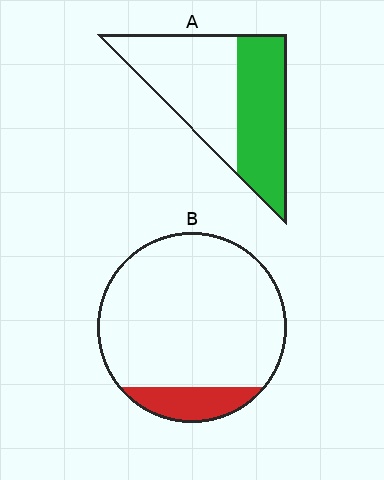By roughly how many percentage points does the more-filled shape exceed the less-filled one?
By roughly 35 percentage points (A over B).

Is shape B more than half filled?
No.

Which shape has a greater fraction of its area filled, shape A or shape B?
Shape A.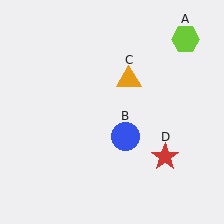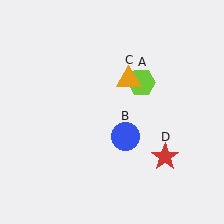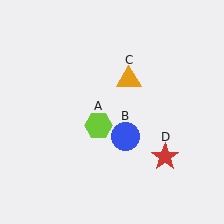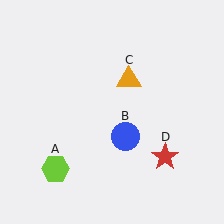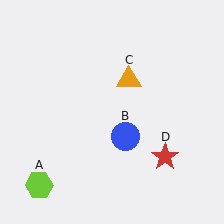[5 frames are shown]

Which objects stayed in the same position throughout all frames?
Blue circle (object B) and orange triangle (object C) and red star (object D) remained stationary.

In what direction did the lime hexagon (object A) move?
The lime hexagon (object A) moved down and to the left.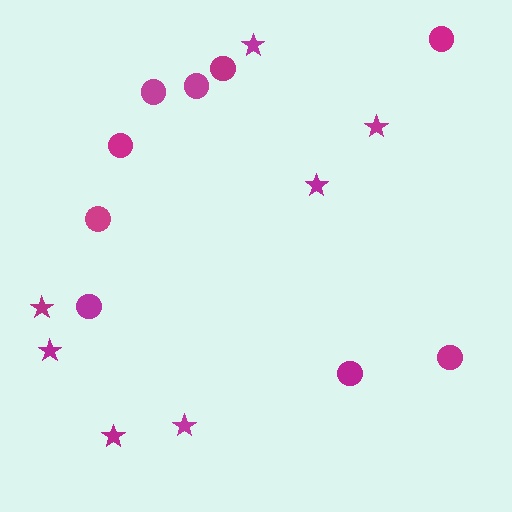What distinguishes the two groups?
There are 2 groups: one group of stars (7) and one group of circles (9).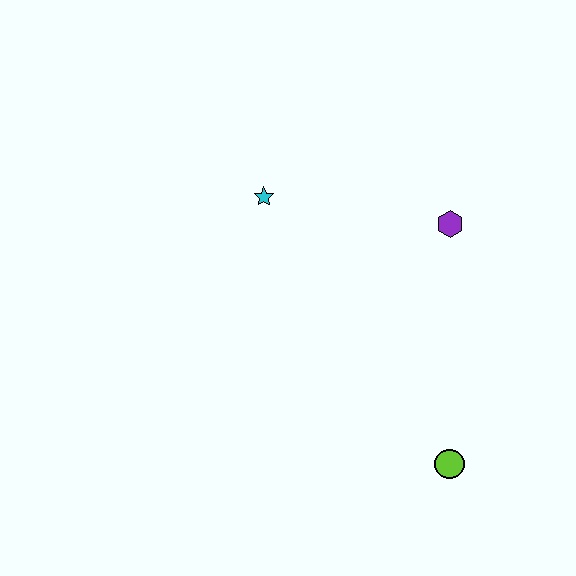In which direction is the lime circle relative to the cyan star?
The lime circle is below the cyan star.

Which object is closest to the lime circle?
The purple hexagon is closest to the lime circle.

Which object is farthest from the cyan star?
The lime circle is farthest from the cyan star.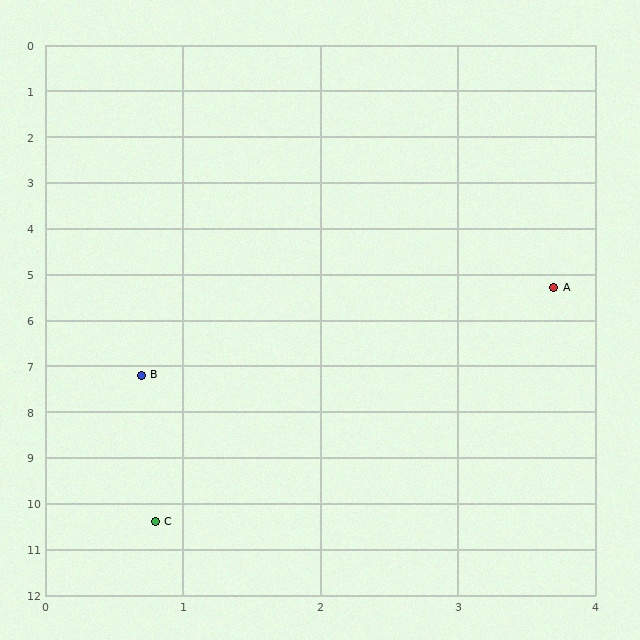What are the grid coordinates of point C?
Point C is at approximately (0.8, 10.4).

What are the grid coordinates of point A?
Point A is at approximately (3.7, 5.3).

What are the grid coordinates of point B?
Point B is at approximately (0.7, 7.2).